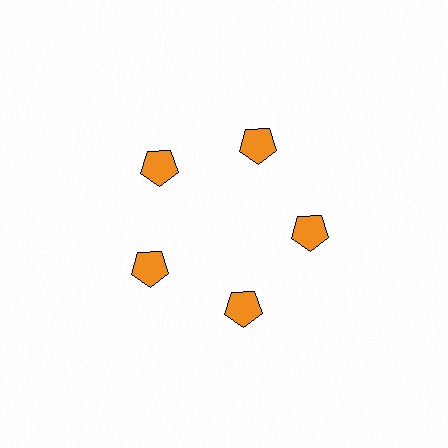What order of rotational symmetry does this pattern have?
This pattern has 5-fold rotational symmetry.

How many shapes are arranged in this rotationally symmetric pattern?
There are 5 shapes, arranged in 5 groups of 1.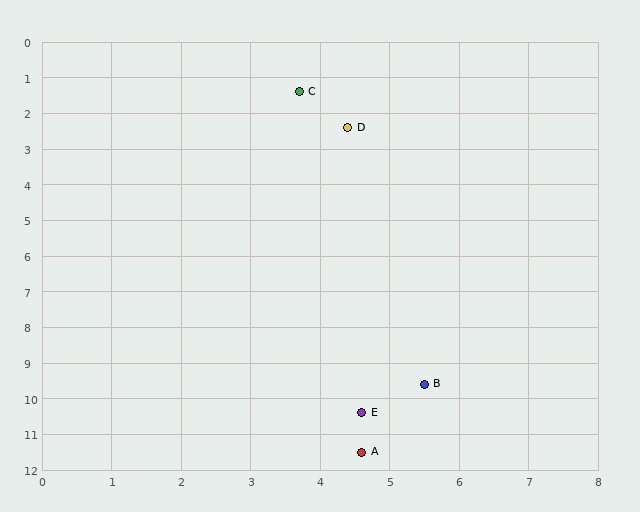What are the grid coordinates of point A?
Point A is at approximately (4.6, 11.5).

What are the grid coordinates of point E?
Point E is at approximately (4.6, 10.4).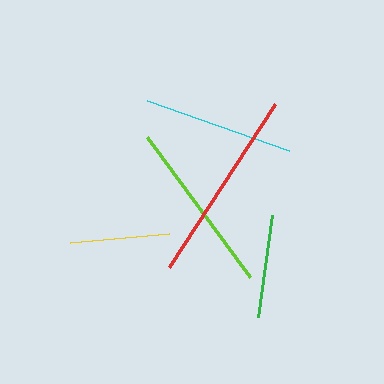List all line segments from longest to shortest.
From longest to shortest: red, lime, cyan, green, yellow.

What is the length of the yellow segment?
The yellow segment is approximately 100 pixels long.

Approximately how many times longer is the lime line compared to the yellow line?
The lime line is approximately 1.7 times the length of the yellow line.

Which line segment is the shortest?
The yellow line is the shortest at approximately 100 pixels.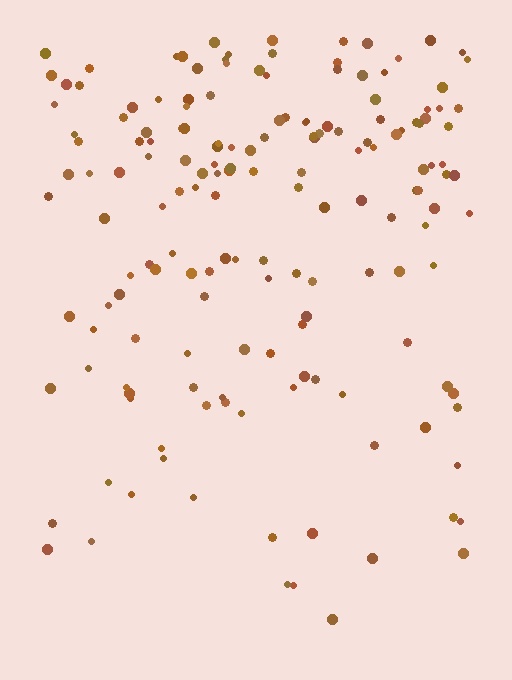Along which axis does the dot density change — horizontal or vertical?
Vertical.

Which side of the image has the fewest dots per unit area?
The bottom.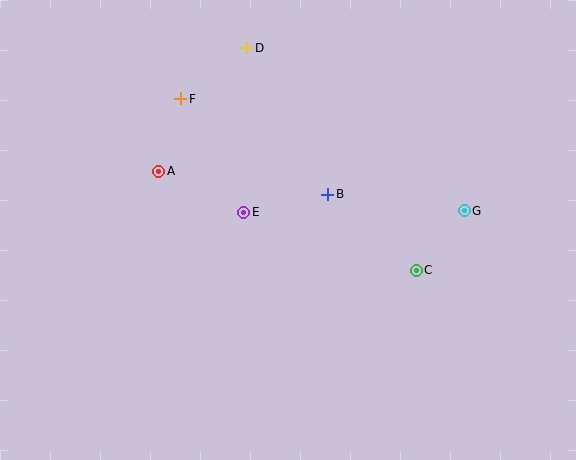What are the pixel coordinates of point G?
Point G is at (464, 211).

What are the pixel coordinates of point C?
Point C is at (416, 270).